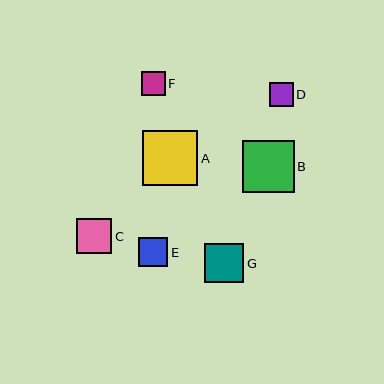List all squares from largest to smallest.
From largest to smallest: A, B, G, C, E, D, F.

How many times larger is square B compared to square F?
Square B is approximately 2.2 times the size of square F.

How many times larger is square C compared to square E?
Square C is approximately 1.2 times the size of square E.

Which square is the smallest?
Square F is the smallest with a size of approximately 24 pixels.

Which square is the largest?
Square A is the largest with a size of approximately 56 pixels.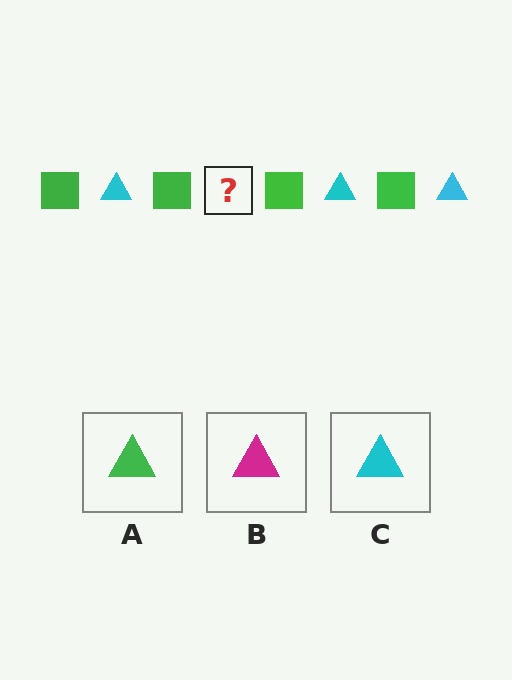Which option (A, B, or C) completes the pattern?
C.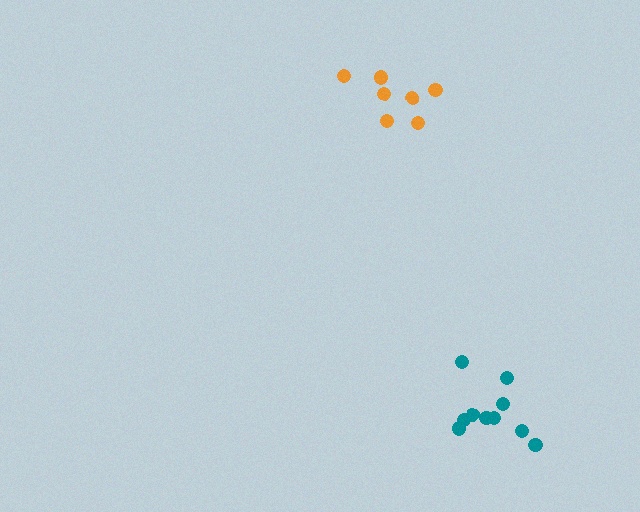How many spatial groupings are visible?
There are 2 spatial groupings.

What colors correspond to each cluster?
The clusters are colored: orange, teal.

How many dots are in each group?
Group 1: 7 dots, Group 2: 10 dots (17 total).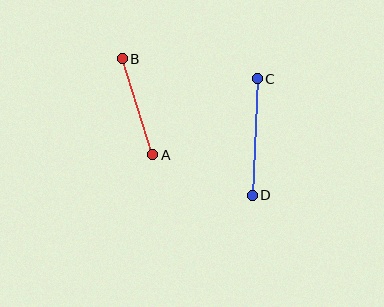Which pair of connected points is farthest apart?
Points C and D are farthest apart.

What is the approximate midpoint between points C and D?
The midpoint is at approximately (255, 137) pixels.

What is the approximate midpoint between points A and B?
The midpoint is at approximately (138, 107) pixels.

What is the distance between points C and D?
The distance is approximately 116 pixels.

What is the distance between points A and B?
The distance is approximately 101 pixels.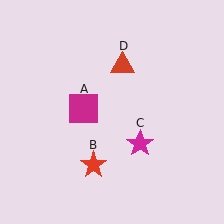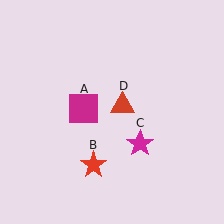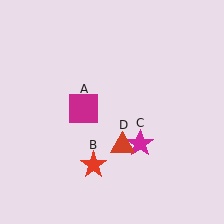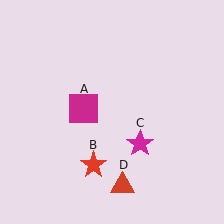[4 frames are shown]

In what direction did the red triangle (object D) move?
The red triangle (object D) moved down.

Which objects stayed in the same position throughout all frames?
Magenta square (object A) and red star (object B) and magenta star (object C) remained stationary.